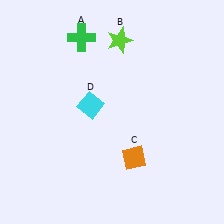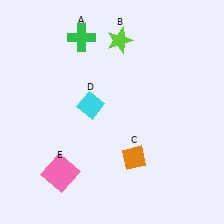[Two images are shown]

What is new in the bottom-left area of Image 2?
A pink square (E) was added in the bottom-left area of Image 2.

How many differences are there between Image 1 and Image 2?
There is 1 difference between the two images.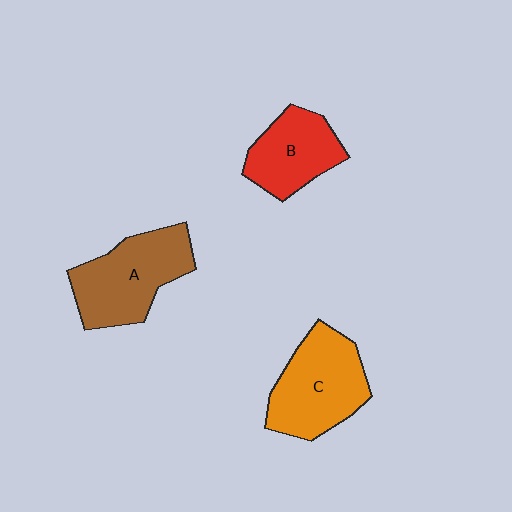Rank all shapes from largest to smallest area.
From largest to smallest: A (brown), C (orange), B (red).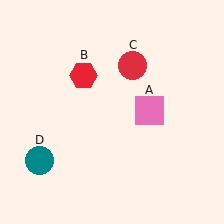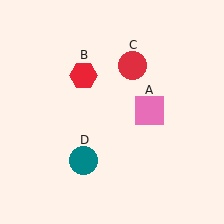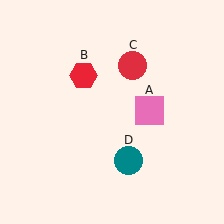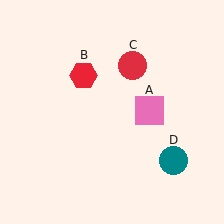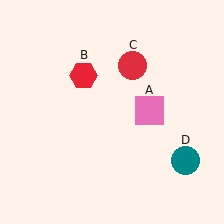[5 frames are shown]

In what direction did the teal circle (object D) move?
The teal circle (object D) moved right.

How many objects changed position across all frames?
1 object changed position: teal circle (object D).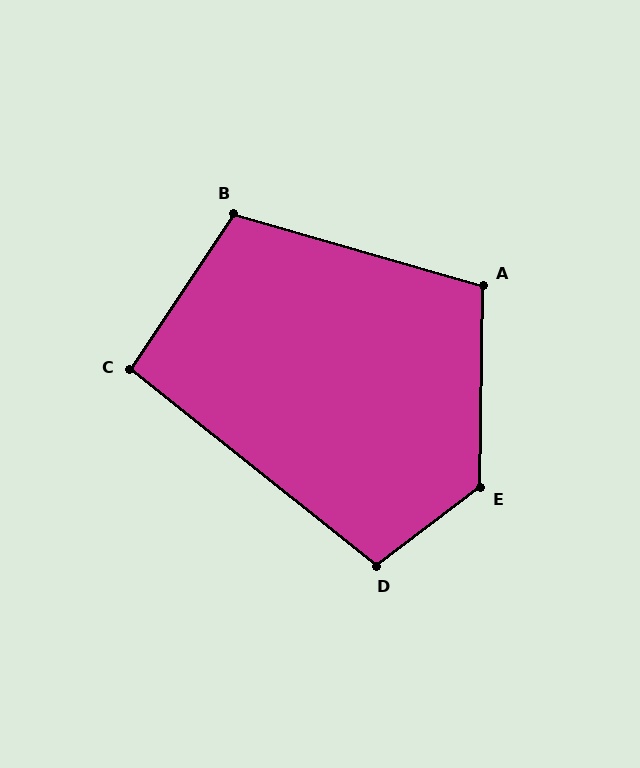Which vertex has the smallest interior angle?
C, at approximately 95 degrees.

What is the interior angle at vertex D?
Approximately 104 degrees (obtuse).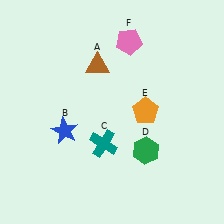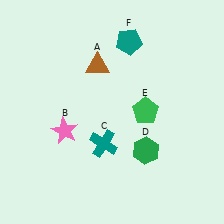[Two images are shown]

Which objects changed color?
B changed from blue to pink. E changed from orange to green. F changed from pink to teal.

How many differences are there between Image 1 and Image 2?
There are 3 differences between the two images.